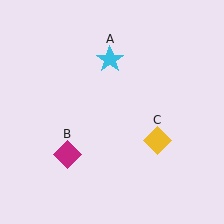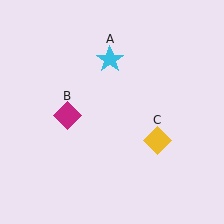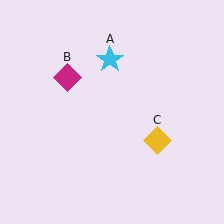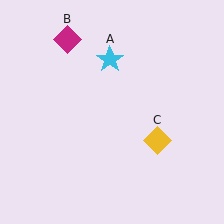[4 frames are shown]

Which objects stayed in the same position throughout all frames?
Cyan star (object A) and yellow diamond (object C) remained stationary.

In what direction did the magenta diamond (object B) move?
The magenta diamond (object B) moved up.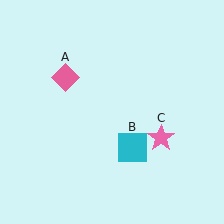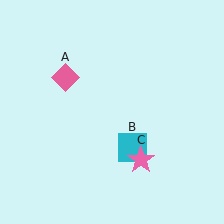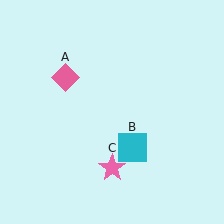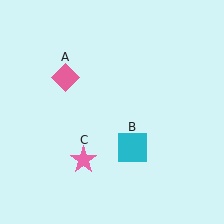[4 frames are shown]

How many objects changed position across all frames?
1 object changed position: pink star (object C).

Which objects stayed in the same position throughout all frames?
Pink diamond (object A) and cyan square (object B) remained stationary.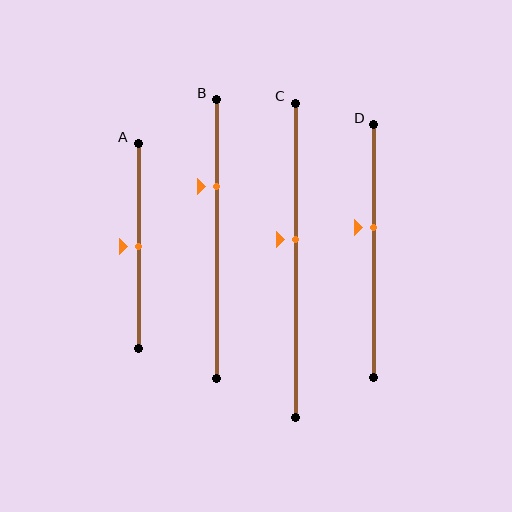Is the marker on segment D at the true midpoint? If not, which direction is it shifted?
No, the marker on segment D is shifted upward by about 9% of the segment length.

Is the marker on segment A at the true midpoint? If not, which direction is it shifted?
Yes, the marker on segment A is at the true midpoint.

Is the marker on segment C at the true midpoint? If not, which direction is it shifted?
No, the marker on segment C is shifted upward by about 7% of the segment length.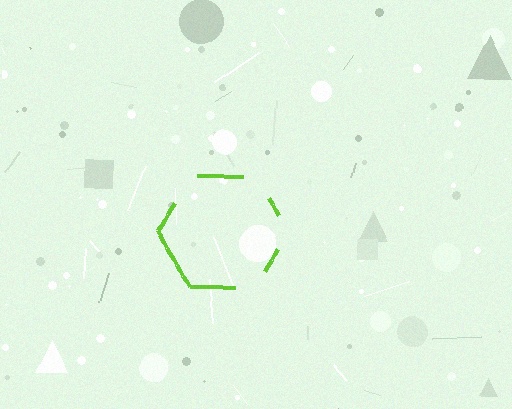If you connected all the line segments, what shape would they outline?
They would outline a hexagon.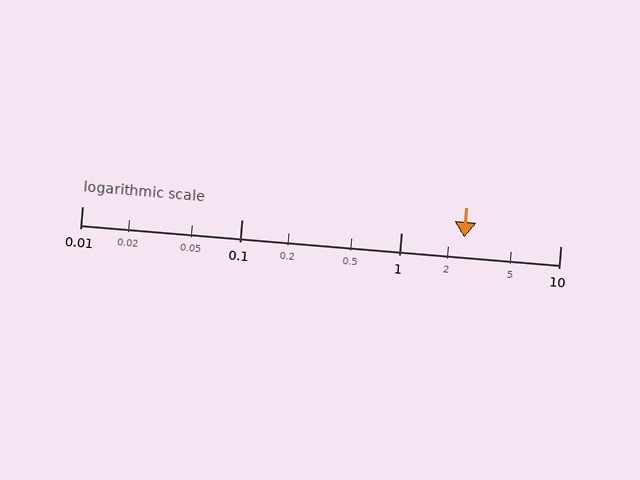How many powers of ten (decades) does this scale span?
The scale spans 3 decades, from 0.01 to 10.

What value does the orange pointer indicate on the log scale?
The pointer indicates approximately 2.5.